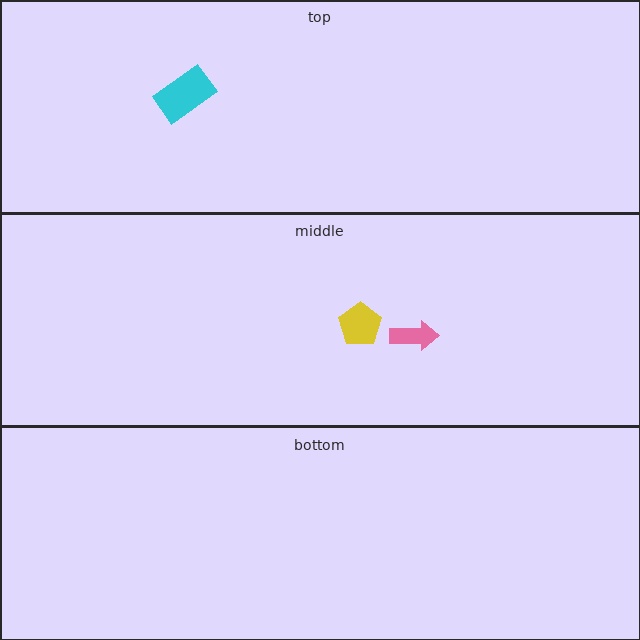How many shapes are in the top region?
1.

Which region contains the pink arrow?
The middle region.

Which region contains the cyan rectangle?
The top region.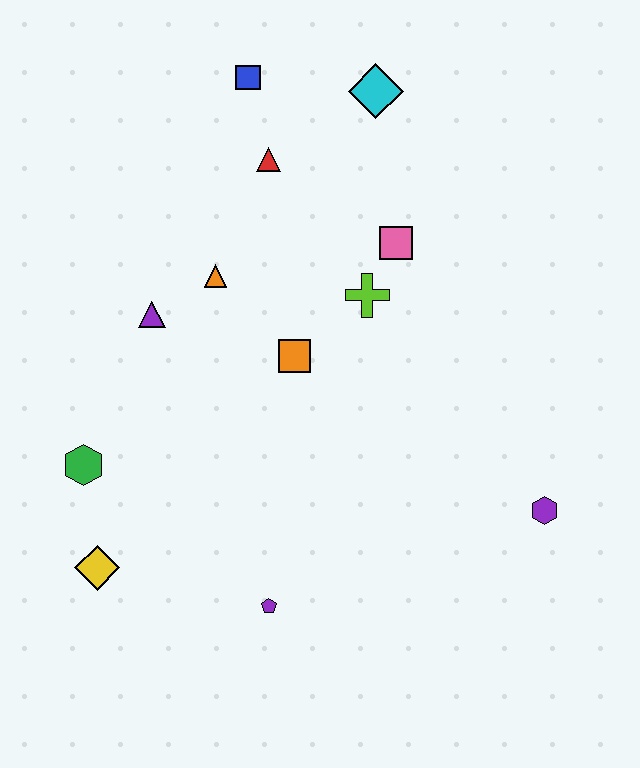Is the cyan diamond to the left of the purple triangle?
No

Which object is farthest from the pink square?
The yellow diamond is farthest from the pink square.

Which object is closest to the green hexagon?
The yellow diamond is closest to the green hexagon.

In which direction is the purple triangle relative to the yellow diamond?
The purple triangle is above the yellow diamond.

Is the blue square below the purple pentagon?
No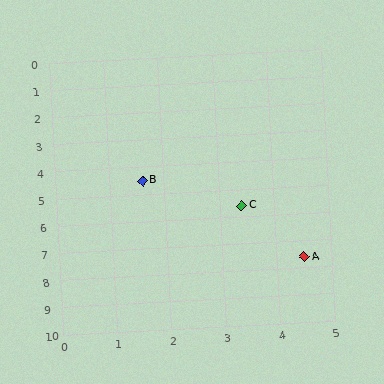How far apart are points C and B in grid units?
Points C and B are about 2.1 grid units apart.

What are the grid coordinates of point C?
Point C is at approximately (3.4, 5.6).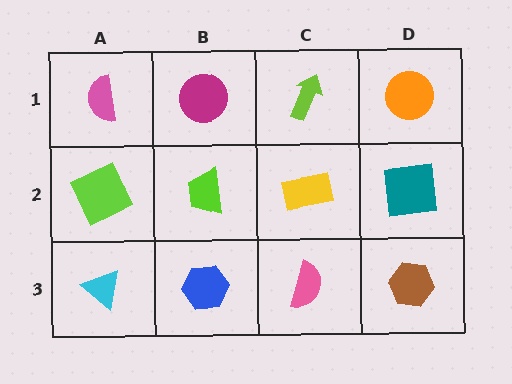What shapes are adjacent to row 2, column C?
A lime arrow (row 1, column C), a pink semicircle (row 3, column C), a lime trapezoid (row 2, column B), a teal square (row 2, column D).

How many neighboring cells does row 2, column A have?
3.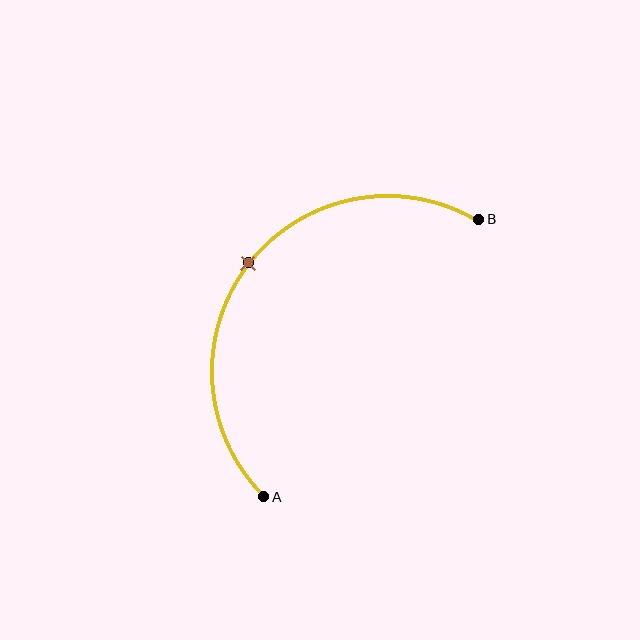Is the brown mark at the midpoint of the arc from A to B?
Yes. The brown mark lies on the arc at equal arc-length from both A and B — it is the arc midpoint.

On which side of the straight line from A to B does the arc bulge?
The arc bulges above and to the left of the straight line connecting A and B.